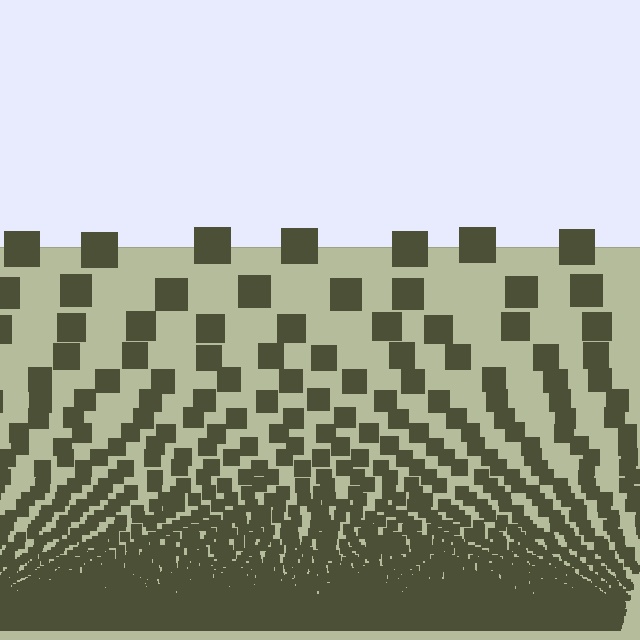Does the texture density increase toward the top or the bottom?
Density increases toward the bottom.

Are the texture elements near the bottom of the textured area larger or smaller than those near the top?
Smaller. The gradient is inverted — elements near the bottom are smaller and denser.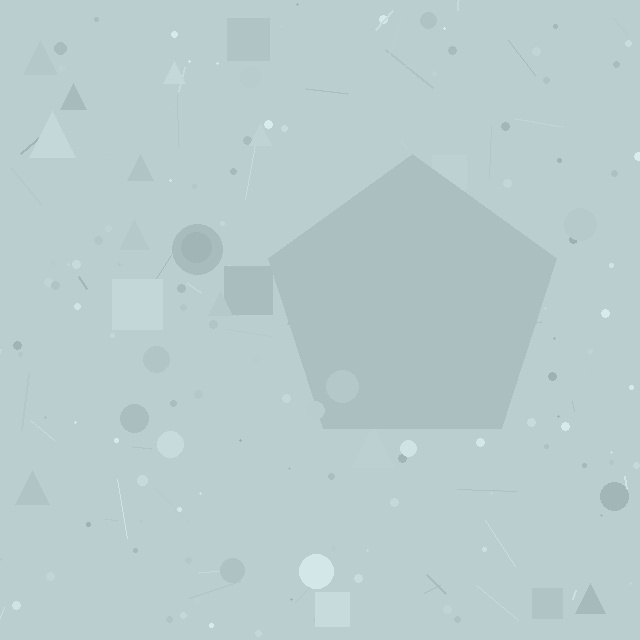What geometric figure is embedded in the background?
A pentagon is embedded in the background.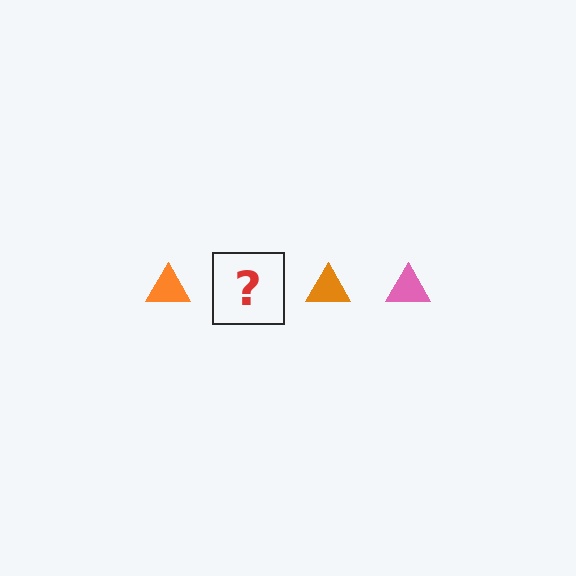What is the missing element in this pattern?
The missing element is a pink triangle.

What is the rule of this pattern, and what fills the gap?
The rule is that the pattern cycles through orange, pink triangles. The gap should be filled with a pink triangle.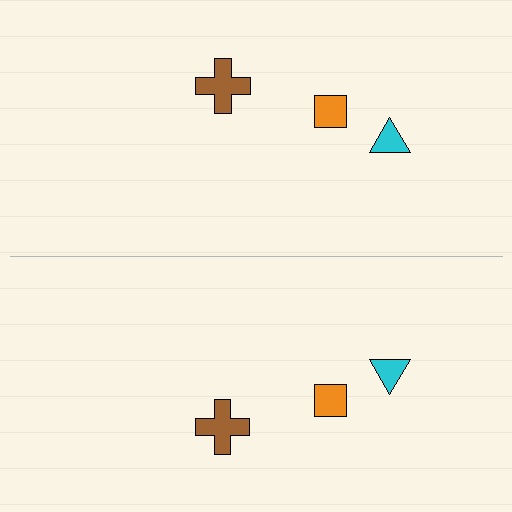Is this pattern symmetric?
Yes, this pattern has bilateral (reflection) symmetry.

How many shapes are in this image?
There are 6 shapes in this image.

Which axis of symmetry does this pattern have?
The pattern has a horizontal axis of symmetry running through the center of the image.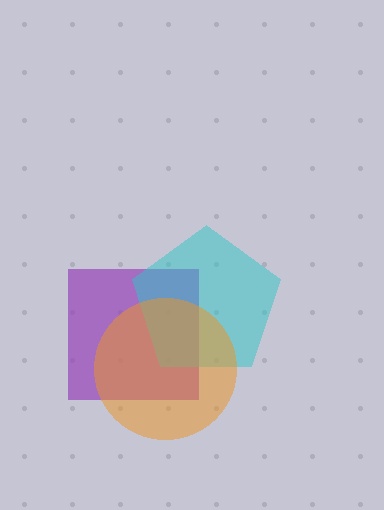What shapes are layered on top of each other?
The layered shapes are: a purple square, a cyan pentagon, an orange circle.